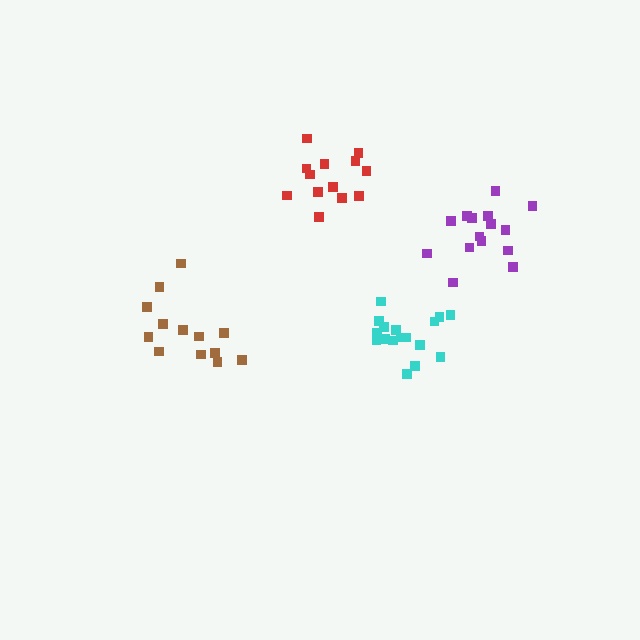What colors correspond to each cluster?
The clusters are colored: cyan, purple, red, brown.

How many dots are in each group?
Group 1: 17 dots, Group 2: 15 dots, Group 3: 13 dots, Group 4: 13 dots (58 total).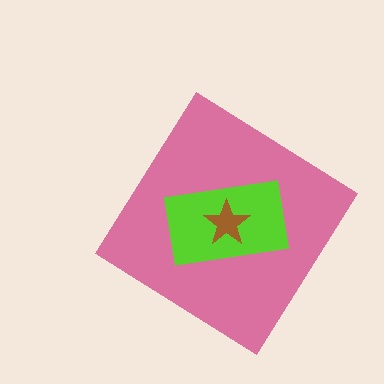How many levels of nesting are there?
3.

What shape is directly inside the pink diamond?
The lime rectangle.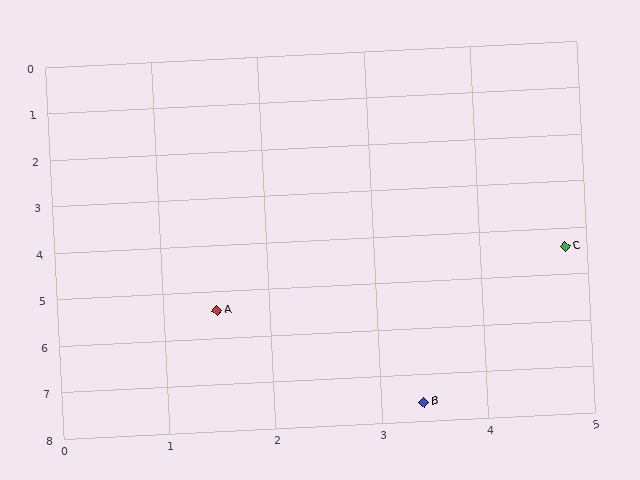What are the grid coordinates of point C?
Point C is at approximately (4.8, 4.4).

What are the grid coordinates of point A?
Point A is at approximately (1.5, 5.4).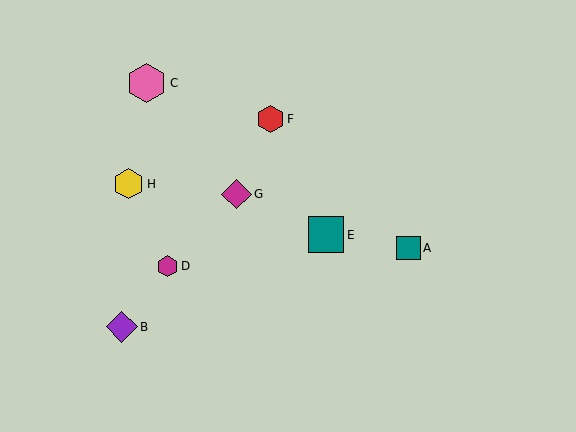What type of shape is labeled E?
Shape E is a teal square.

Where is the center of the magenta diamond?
The center of the magenta diamond is at (236, 194).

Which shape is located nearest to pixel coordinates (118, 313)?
The purple diamond (labeled B) at (122, 327) is nearest to that location.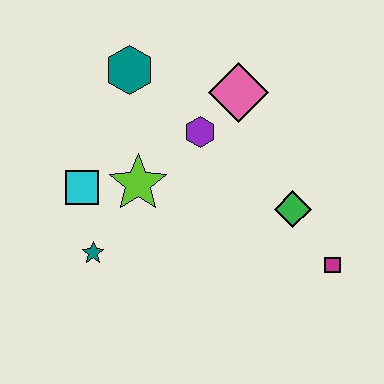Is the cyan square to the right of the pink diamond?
No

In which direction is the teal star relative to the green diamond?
The teal star is to the left of the green diamond.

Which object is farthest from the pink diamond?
The teal star is farthest from the pink diamond.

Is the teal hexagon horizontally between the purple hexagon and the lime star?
No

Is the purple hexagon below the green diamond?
No